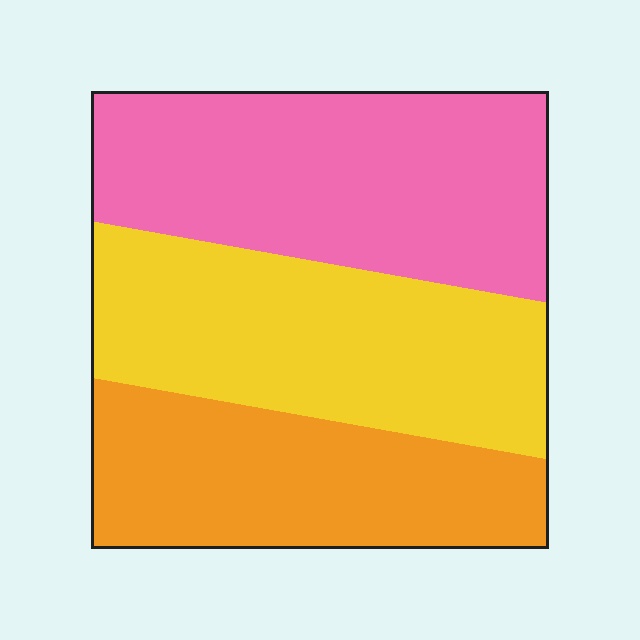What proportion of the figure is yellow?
Yellow takes up about one third (1/3) of the figure.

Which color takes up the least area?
Orange, at roughly 30%.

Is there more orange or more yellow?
Yellow.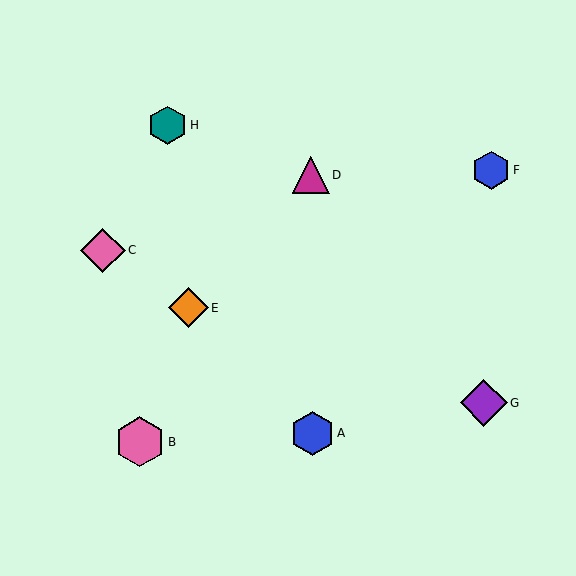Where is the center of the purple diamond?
The center of the purple diamond is at (484, 403).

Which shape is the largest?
The pink hexagon (labeled B) is the largest.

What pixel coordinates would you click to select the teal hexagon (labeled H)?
Click at (167, 125) to select the teal hexagon H.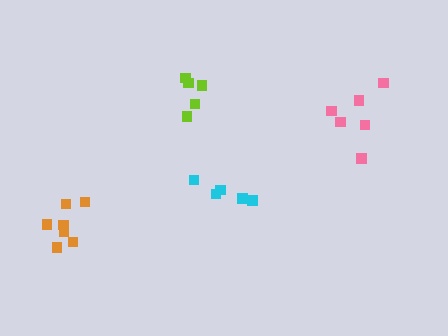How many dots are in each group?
Group 1: 5 dots, Group 2: 6 dots, Group 3: 7 dots, Group 4: 5 dots (23 total).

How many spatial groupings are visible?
There are 4 spatial groupings.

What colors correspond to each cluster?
The clusters are colored: lime, pink, orange, cyan.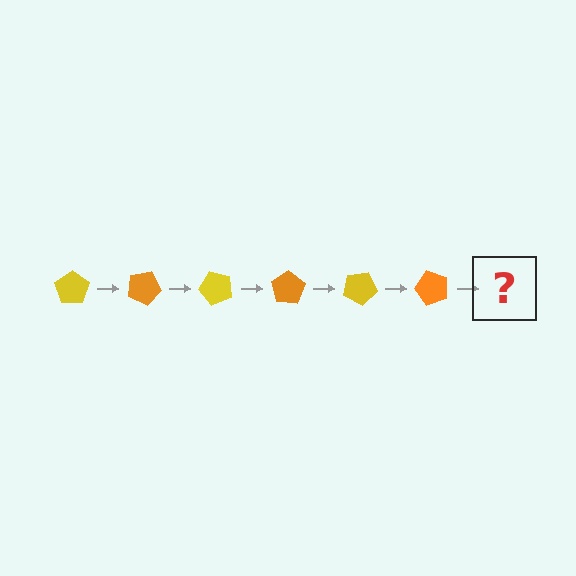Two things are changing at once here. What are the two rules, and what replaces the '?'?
The two rules are that it rotates 25 degrees each step and the color cycles through yellow and orange. The '?' should be a yellow pentagon, rotated 150 degrees from the start.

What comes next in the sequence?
The next element should be a yellow pentagon, rotated 150 degrees from the start.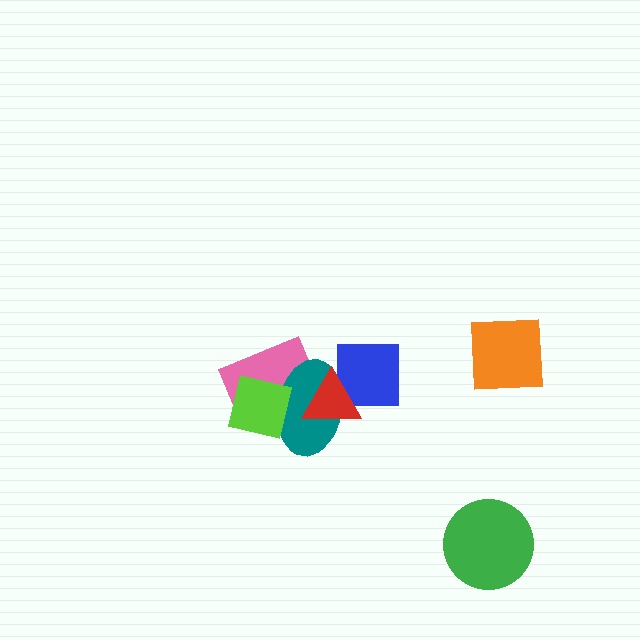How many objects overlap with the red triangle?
3 objects overlap with the red triangle.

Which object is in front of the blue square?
The red triangle is in front of the blue square.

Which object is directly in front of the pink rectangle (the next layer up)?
The teal ellipse is directly in front of the pink rectangle.